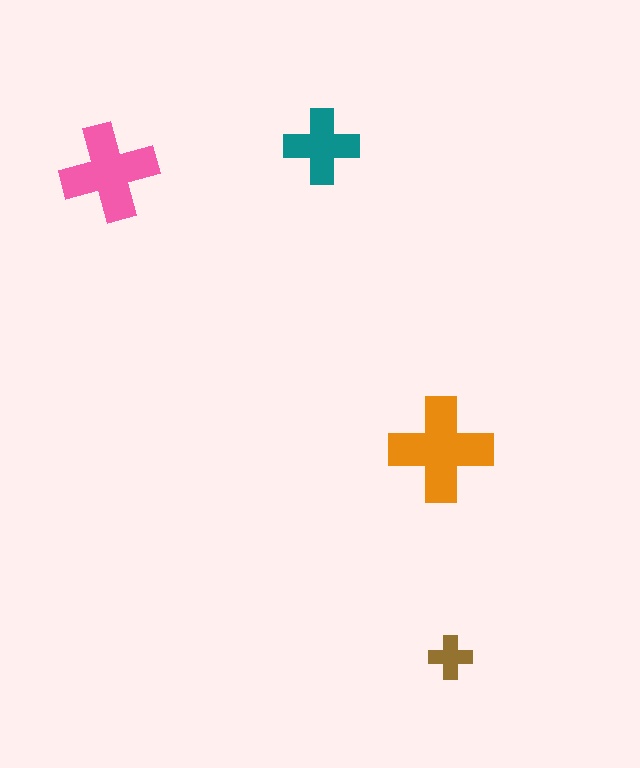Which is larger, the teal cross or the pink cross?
The pink one.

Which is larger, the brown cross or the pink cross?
The pink one.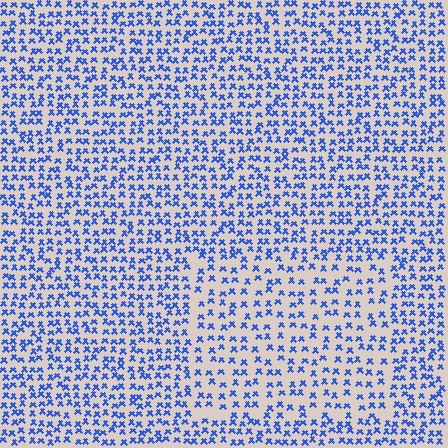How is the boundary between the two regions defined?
The boundary is defined by a change in element density (approximately 1.6x ratio). All elements are the same color, size, and shape.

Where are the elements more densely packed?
The elements are more densely packed outside the rectangle boundary.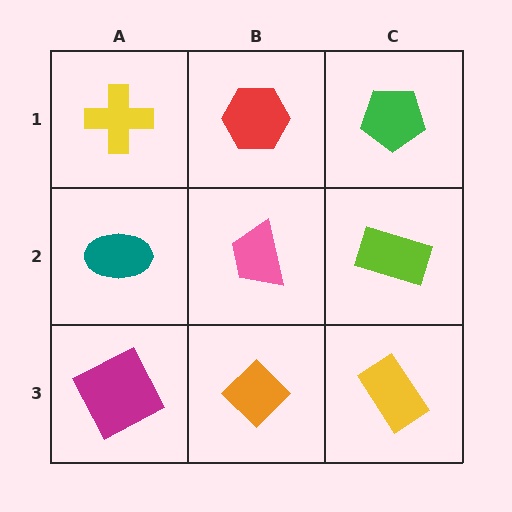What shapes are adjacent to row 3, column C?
A lime rectangle (row 2, column C), an orange diamond (row 3, column B).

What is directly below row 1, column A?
A teal ellipse.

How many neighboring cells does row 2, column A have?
3.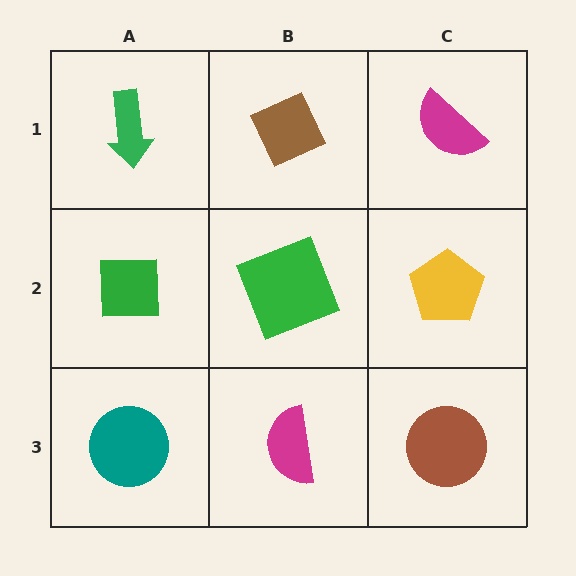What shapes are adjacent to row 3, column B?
A green square (row 2, column B), a teal circle (row 3, column A), a brown circle (row 3, column C).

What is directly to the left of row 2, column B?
A green square.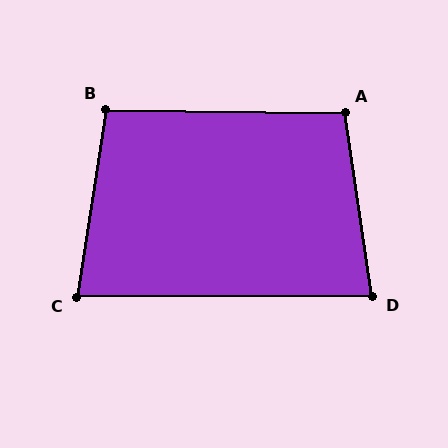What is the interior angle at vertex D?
Approximately 82 degrees (acute).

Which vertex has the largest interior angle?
A, at approximately 99 degrees.